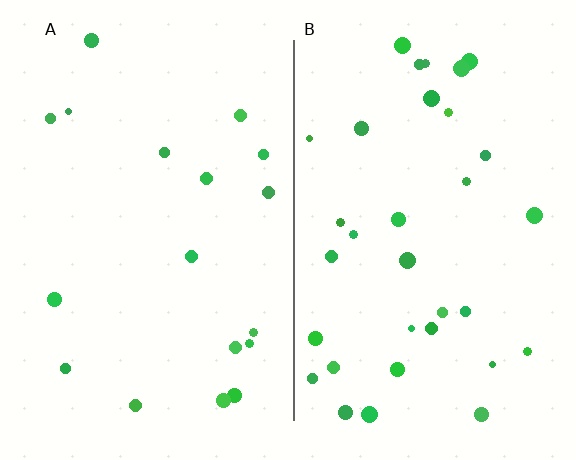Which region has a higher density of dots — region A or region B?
B (the right).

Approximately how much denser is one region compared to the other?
Approximately 1.8× — region B over region A.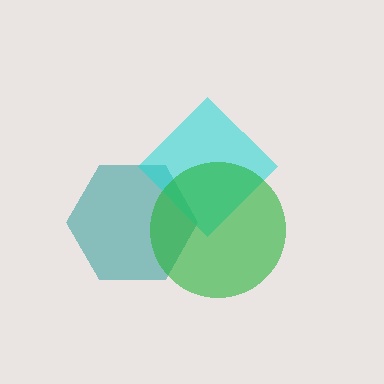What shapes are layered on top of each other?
The layered shapes are: a teal hexagon, a cyan diamond, a green circle.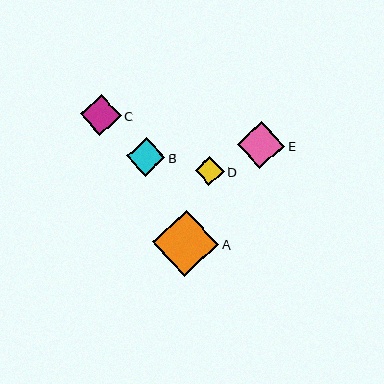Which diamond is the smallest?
Diamond D is the smallest with a size of approximately 29 pixels.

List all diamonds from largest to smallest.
From largest to smallest: A, E, C, B, D.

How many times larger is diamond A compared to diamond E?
Diamond A is approximately 1.4 times the size of diamond E.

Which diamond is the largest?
Diamond A is the largest with a size of approximately 67 pixels.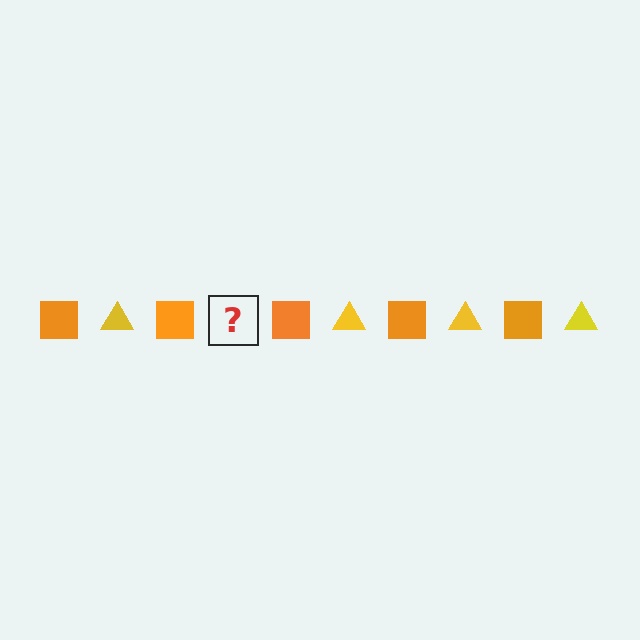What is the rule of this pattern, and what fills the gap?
The rule is that the pattern alternates between orange square and yellow triangle. The gap should be filled with a yellow triangle.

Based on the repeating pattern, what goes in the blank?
The blank should be a yellow triangle.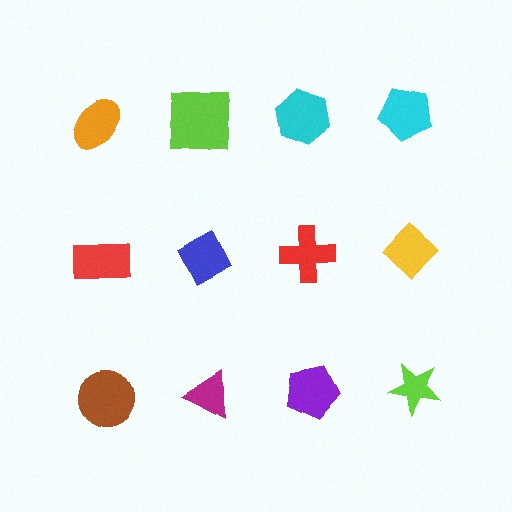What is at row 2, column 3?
A red cross.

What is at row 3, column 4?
A lime star.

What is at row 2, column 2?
A blue diamond.